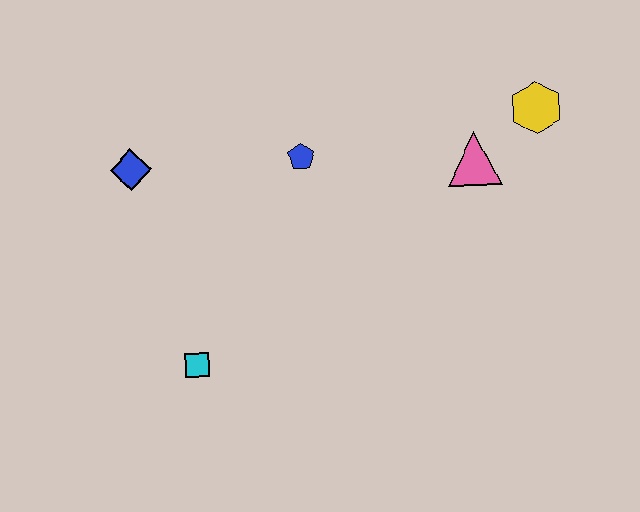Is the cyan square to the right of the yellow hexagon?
No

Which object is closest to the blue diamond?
The blue pentagon is closest to the blue diamond.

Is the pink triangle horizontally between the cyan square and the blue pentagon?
No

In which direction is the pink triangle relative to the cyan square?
The pink triangle is to the right of the cyan square.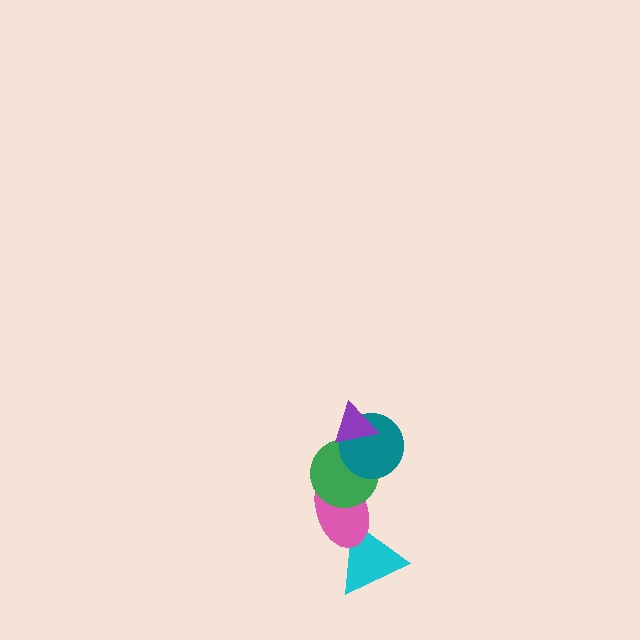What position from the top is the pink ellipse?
The pink ellipse is 4th from the top.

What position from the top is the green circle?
The green circle is 3rd from the top.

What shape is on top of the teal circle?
The purple triangle is on top of the teal circle.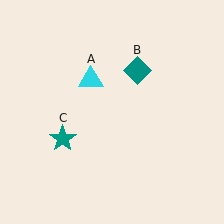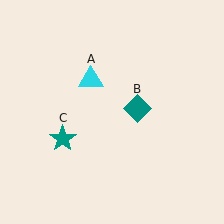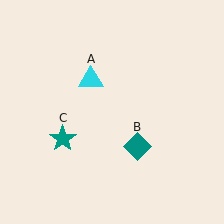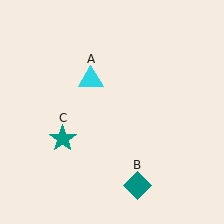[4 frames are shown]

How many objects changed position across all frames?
1 object changed position: teal diamond (object B).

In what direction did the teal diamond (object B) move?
The teal diamond (object B) moved down.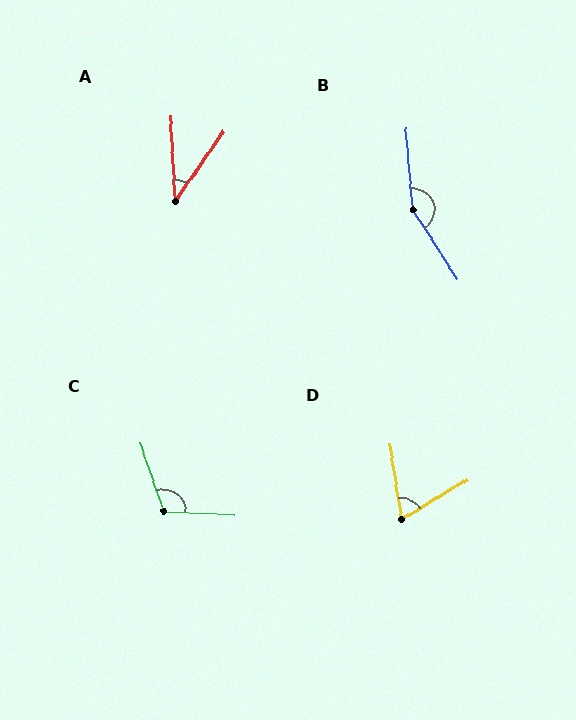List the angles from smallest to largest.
A (38°), D (68°), C (112°), B (152°).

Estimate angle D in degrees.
Approximately 68 degrees.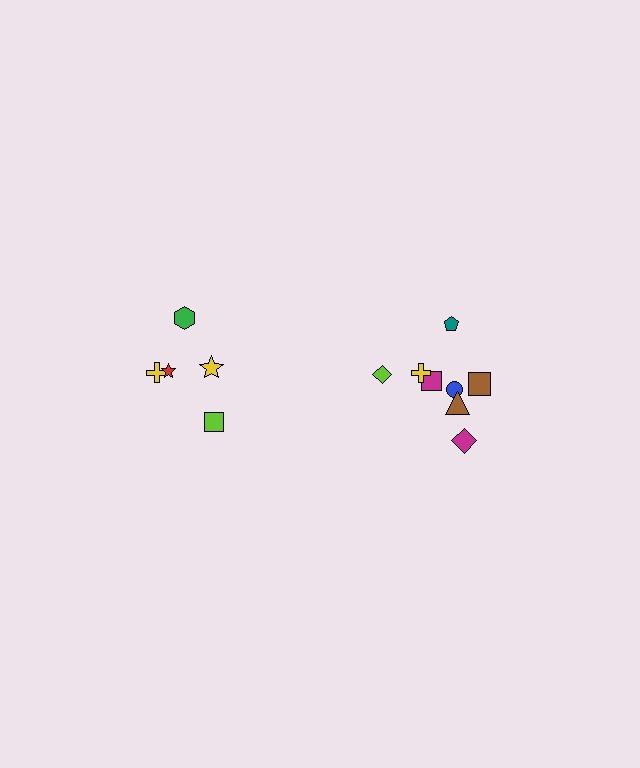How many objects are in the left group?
There are 5 objects.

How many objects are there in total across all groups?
There are 13 objects.